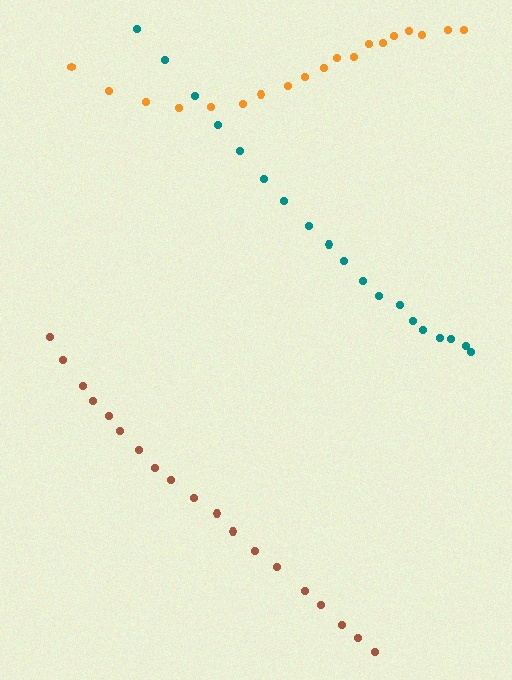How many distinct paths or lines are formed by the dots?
There are 3 distinct paths.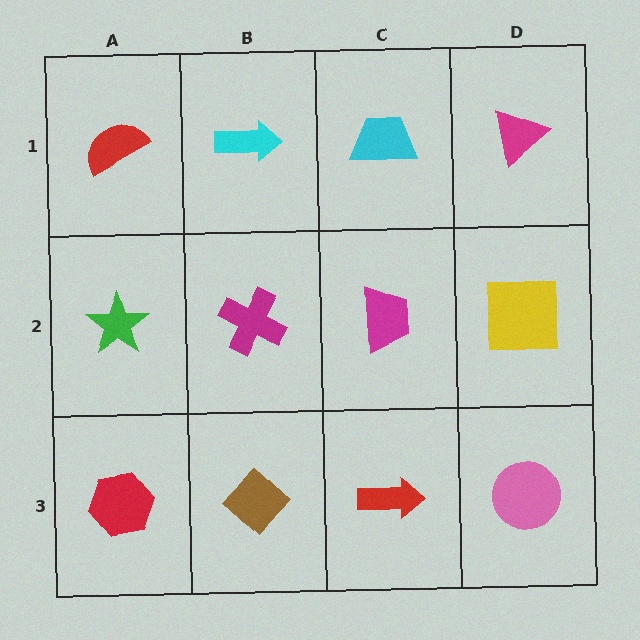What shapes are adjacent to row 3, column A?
A green star (row 2, column A), a brown diamond (row 3, column B).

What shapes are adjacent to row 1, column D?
A yellow square (row 2, column D), a cyan trapezoid (row 1, column C).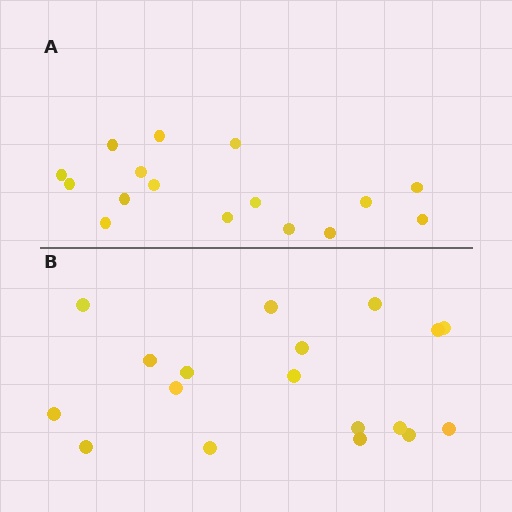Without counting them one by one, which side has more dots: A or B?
Region B (the bottom region) has more dots.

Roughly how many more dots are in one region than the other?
Region B has just a few more — roughly 2 or 3 more dots than region A.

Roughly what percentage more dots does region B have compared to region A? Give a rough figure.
About 10% more.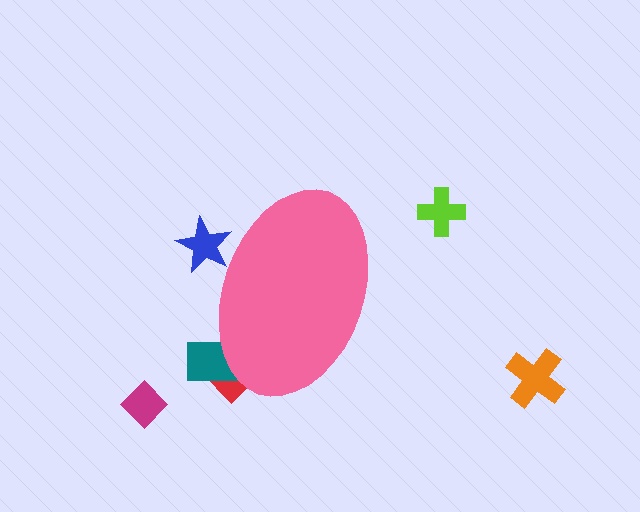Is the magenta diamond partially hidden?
No, the magenta diamond is fully visible.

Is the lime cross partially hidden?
No, the lime cross is fully visible.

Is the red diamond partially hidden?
Yes, the red diamond is partially hidden behind the pink ellipse.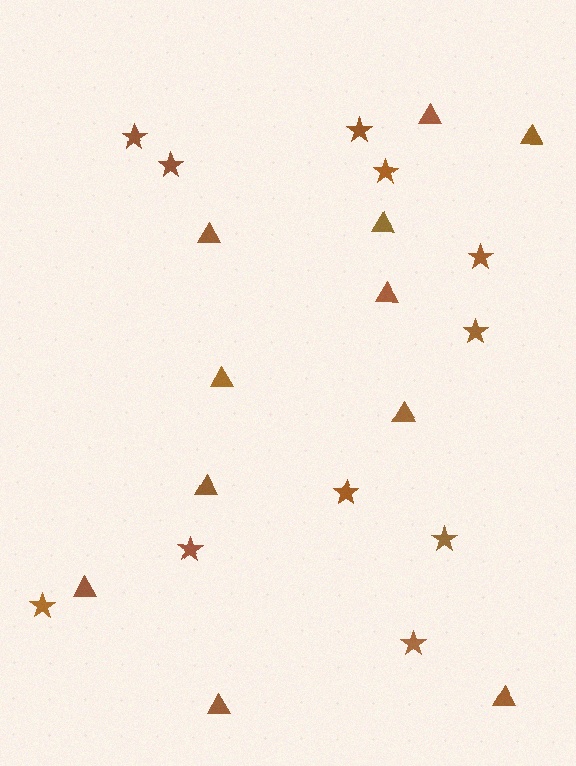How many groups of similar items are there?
There are 2 groups: one group of triangles (11) and one group of stars (11).